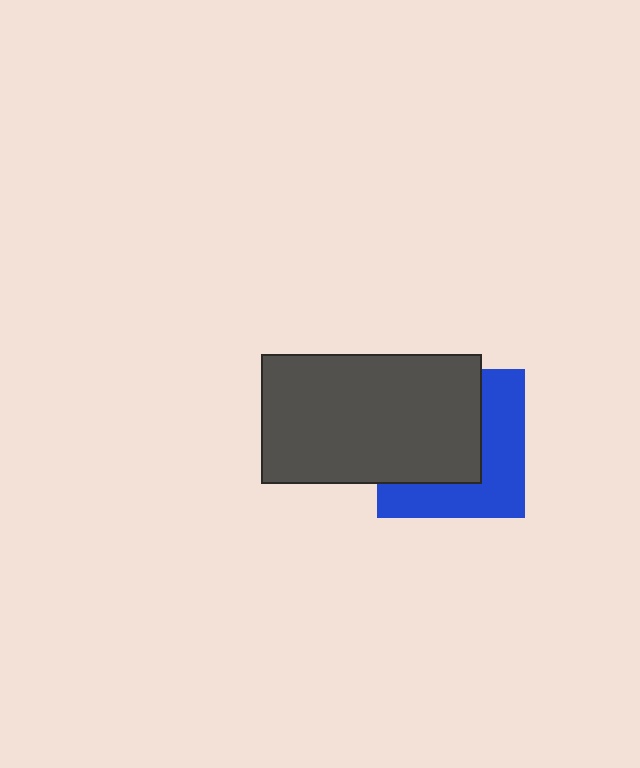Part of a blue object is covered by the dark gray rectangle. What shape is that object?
It is a square.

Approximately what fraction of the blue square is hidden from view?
Roughly 54% of the blue square is hidden behind the dark gray rectangle.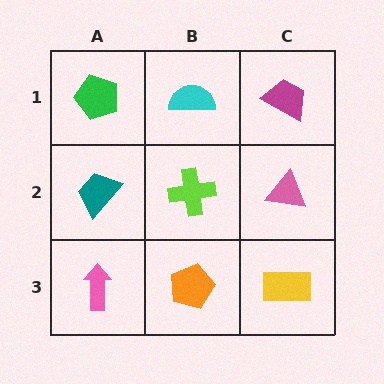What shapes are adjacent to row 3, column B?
A lime cross (row 2, column B), a pink arrow (row 3, column A), a yellow rectangle (row 3, column C).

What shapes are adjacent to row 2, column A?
A green pentagon (row 1, column A), a pink arrow (row 3, column A), a lime cross (row 2, column B).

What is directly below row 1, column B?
A lime cross.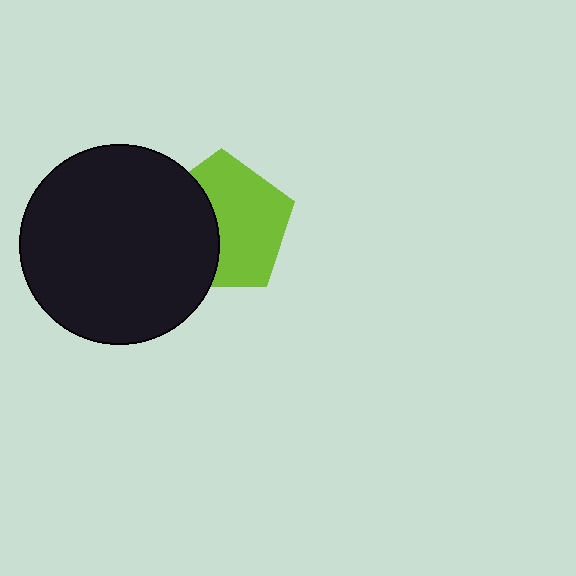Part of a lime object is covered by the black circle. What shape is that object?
It is a pentagon.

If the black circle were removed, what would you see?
You would see the complete lime pentagon.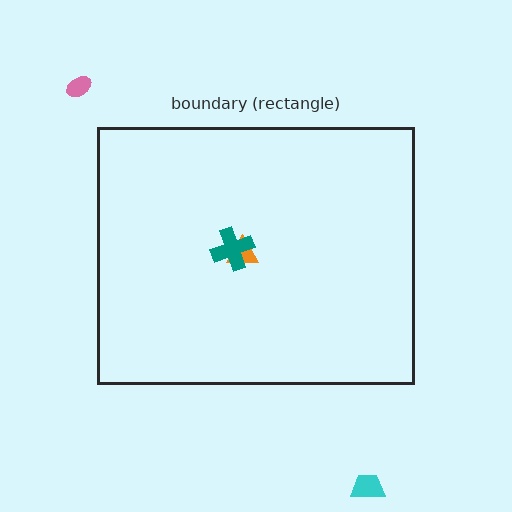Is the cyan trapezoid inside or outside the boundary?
Outside.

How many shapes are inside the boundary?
2 inside, 2 outside.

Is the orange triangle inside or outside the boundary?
Inside.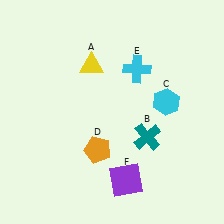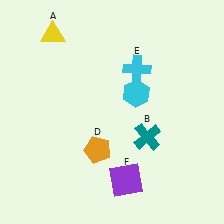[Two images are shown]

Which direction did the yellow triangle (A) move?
The yellow triangle (A) moved left.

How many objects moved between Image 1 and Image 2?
2 objects moved between the two images.